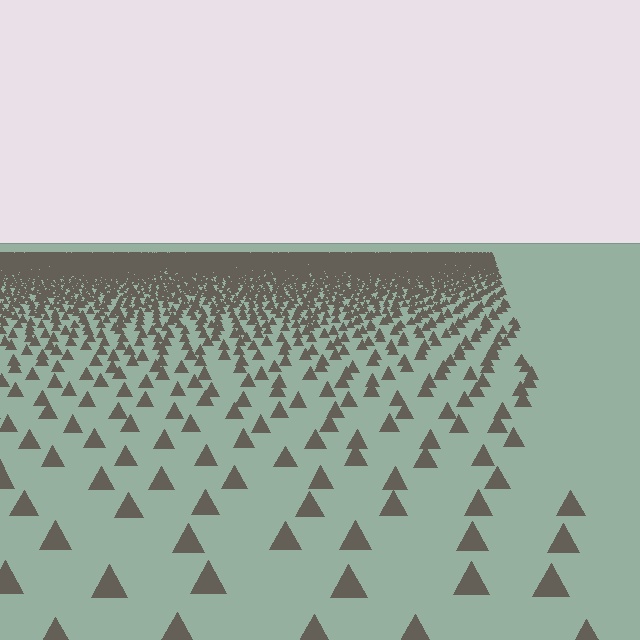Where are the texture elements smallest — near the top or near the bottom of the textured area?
Near the top.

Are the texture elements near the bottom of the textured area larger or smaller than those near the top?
Larger. Near the bottom, elements are closer to the viewer and appear at a bigger on-screen size.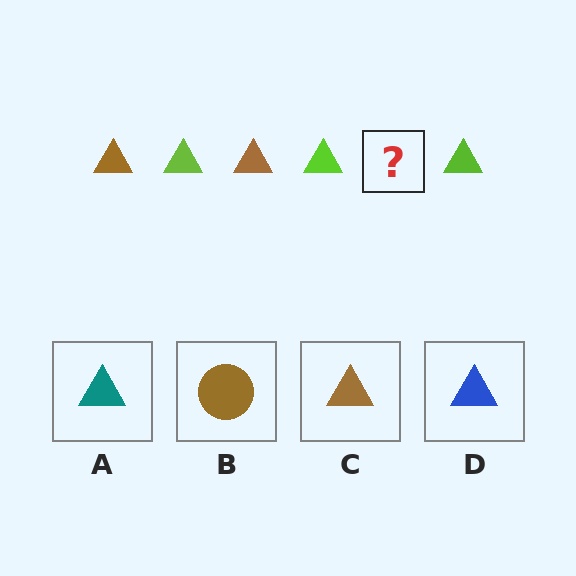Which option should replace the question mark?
Option C.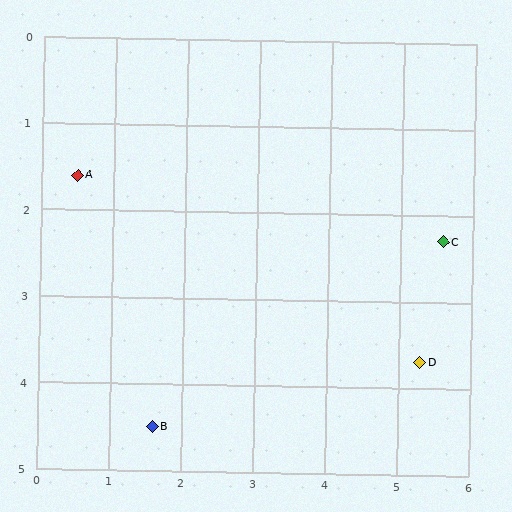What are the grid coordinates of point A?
Point A is at approximately (0.5, 1.6).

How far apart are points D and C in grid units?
Points D and C are about 1.4 grid units apart.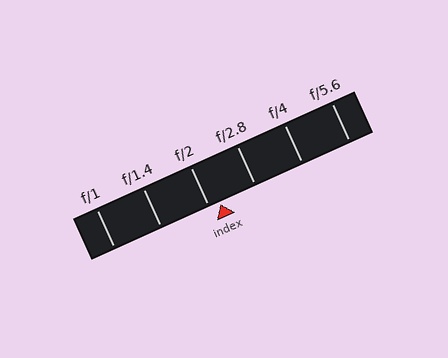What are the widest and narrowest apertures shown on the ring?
The widest aperture shown is f/1 and the narrowest is f/5.6.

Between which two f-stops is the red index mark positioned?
The index mark is between f/2 and f/2.8.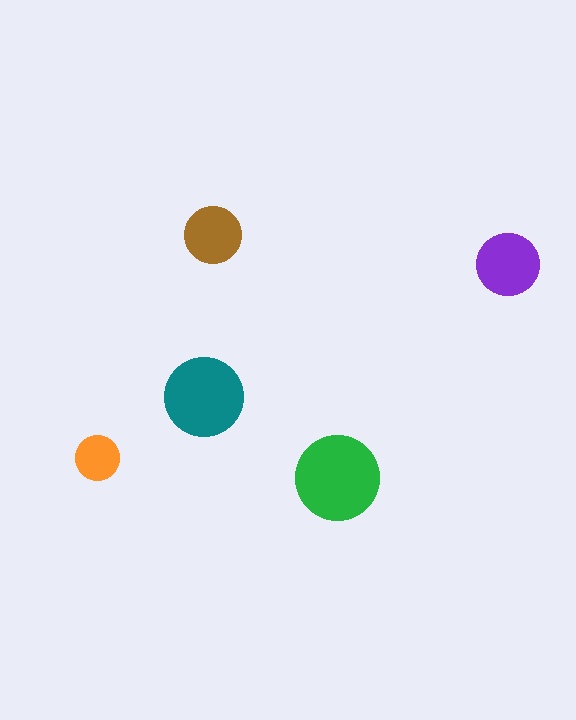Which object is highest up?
The brown circle is topmost.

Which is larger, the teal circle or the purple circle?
The teal one.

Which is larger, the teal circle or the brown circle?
The teal one.